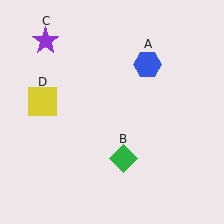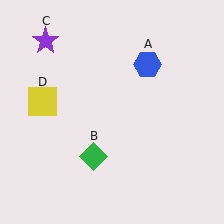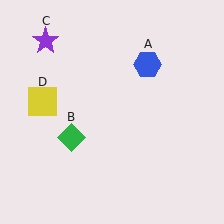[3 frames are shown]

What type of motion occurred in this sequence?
The green diamond (object B) rotated clockwise around the center of the scene.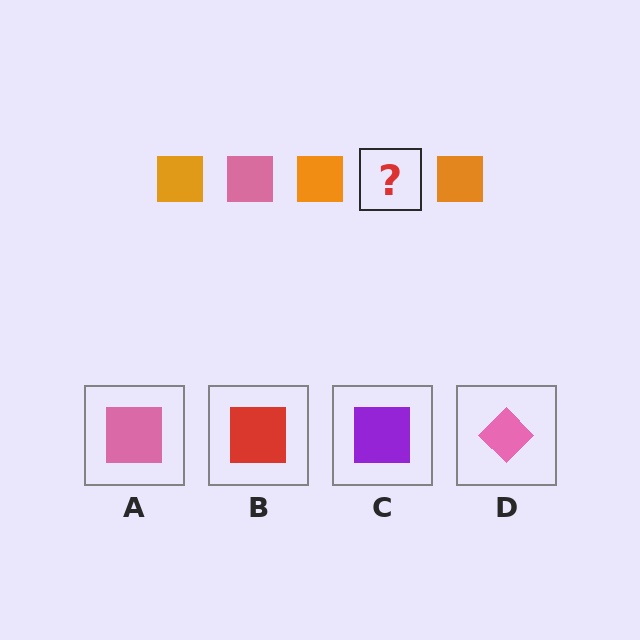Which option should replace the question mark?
Option A.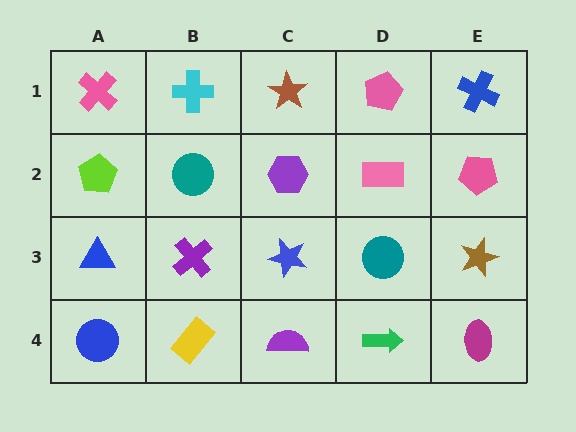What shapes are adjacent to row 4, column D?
A teal circle (row 3, column D), a purple semicircle (row 4, column C), a magenta ellipse (row 4, column E).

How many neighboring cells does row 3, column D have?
4.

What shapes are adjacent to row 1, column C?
A purple hexagon (row 2, column C), a cyan cross (row 1, column B), a pink pentagon (row 1, column D).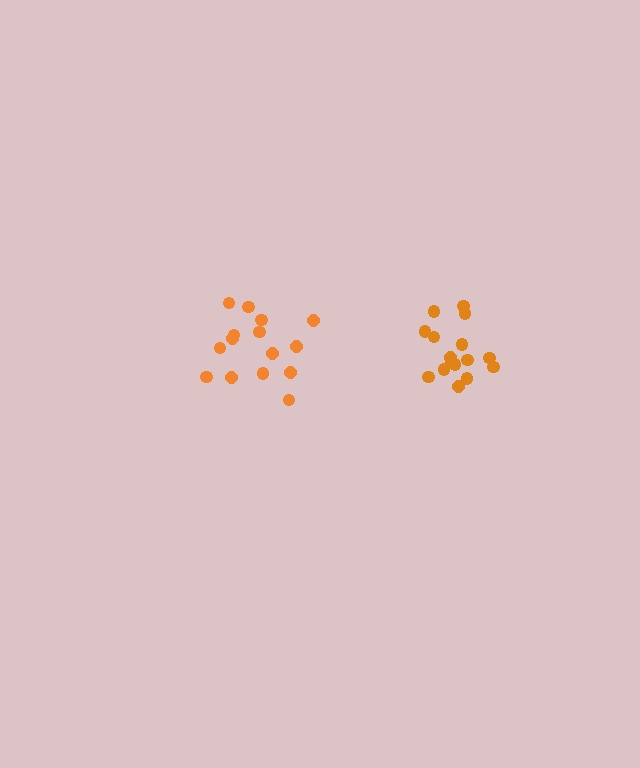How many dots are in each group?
Group 1: 16 dots, Group 2: 15 dots (31 total).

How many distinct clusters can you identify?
There are 2 distinct clusters.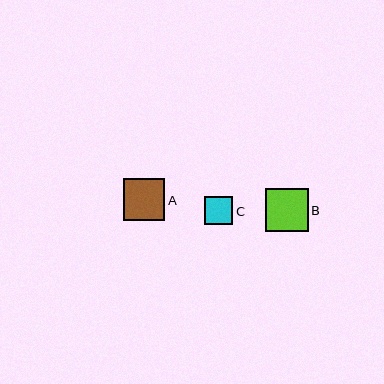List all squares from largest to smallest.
From largest to smallest: B, A, C.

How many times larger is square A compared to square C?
Square A is approximately 1.5 times the size of square C.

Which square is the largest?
Square B is the largest with a size of approximately 43 pixels.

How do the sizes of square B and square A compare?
Square B and square A are approximately the same size.